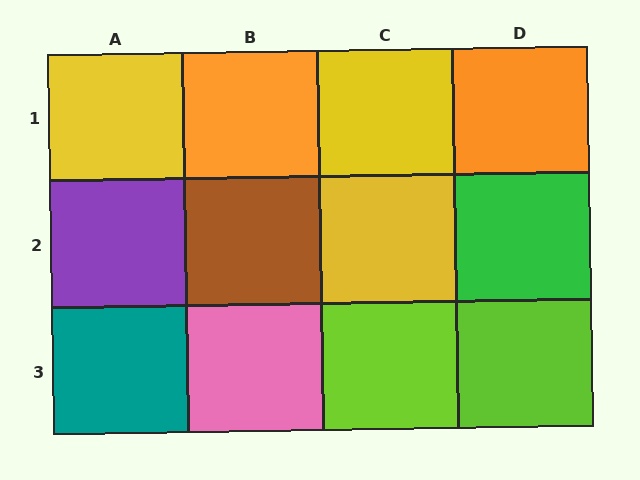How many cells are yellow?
3 cells are yellow.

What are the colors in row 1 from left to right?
Yellow, orange, yellow, orange.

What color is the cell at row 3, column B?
Pink.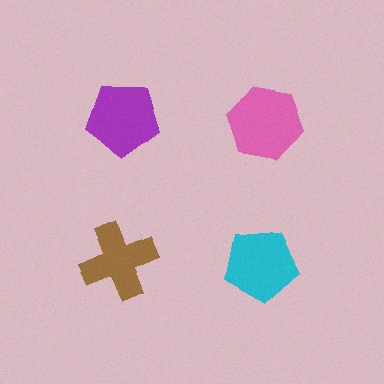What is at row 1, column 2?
A pink hexagon.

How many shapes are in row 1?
2 shapes.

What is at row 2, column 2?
A cyan pentagon.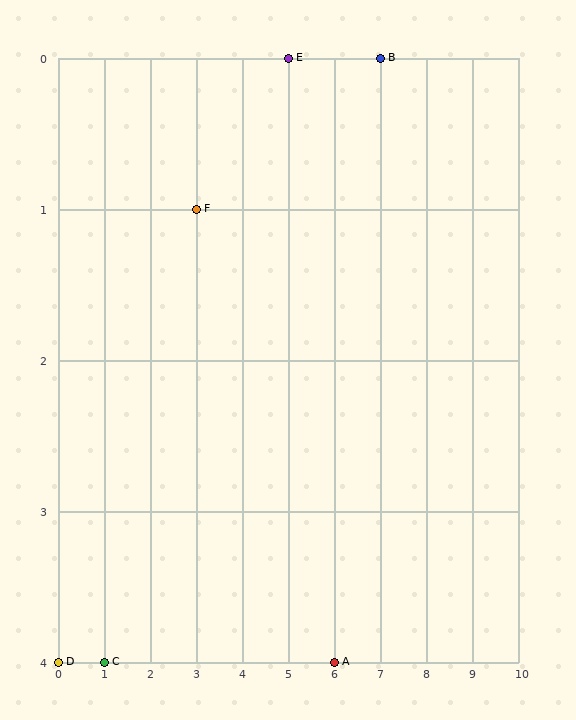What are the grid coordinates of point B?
Point B is at grid coordinates (7, 0).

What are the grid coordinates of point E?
Point E is at grid coordinates (5, 0).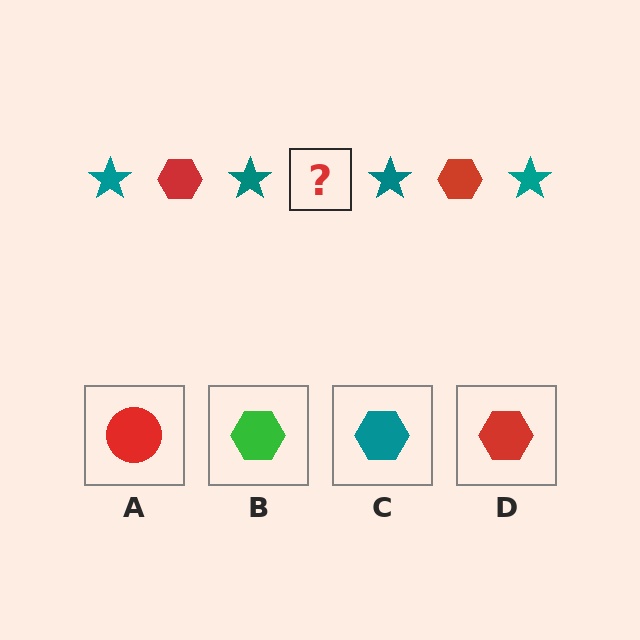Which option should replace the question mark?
Option D.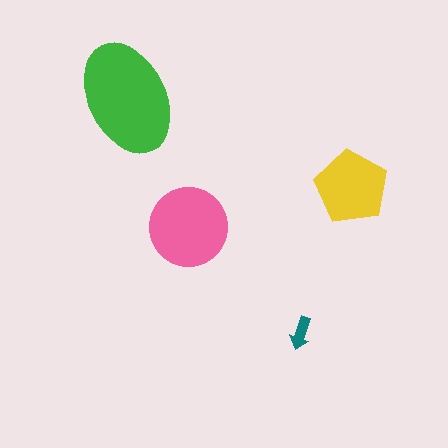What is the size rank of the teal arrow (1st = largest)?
4th.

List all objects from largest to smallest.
The green ellipse, the pink circle, the yellow pentagon, the teal arrow.